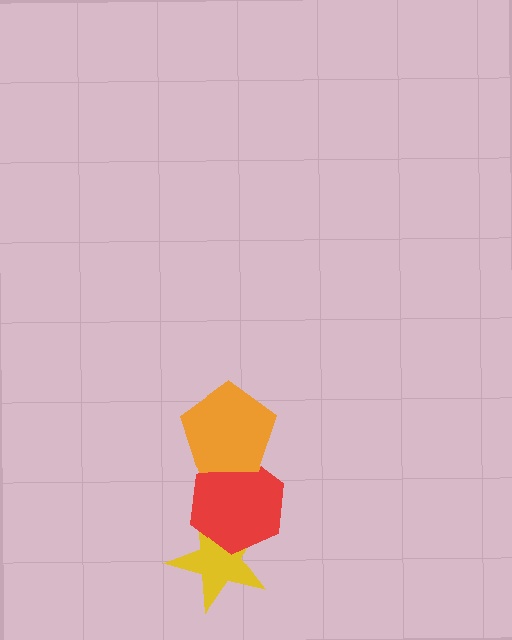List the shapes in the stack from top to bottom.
From top to bottom: the orange pentagon, the red hexagon, the yellow star.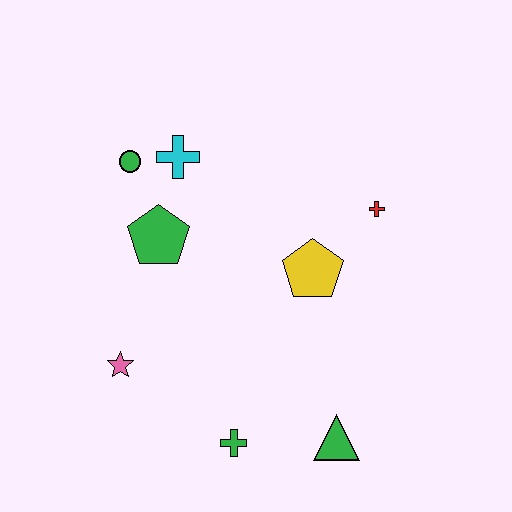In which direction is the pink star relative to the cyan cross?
The pink star is below the cyan cross.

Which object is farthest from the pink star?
The red cross is farthest from the pink star.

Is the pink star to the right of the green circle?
No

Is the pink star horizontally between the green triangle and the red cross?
No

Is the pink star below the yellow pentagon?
Yes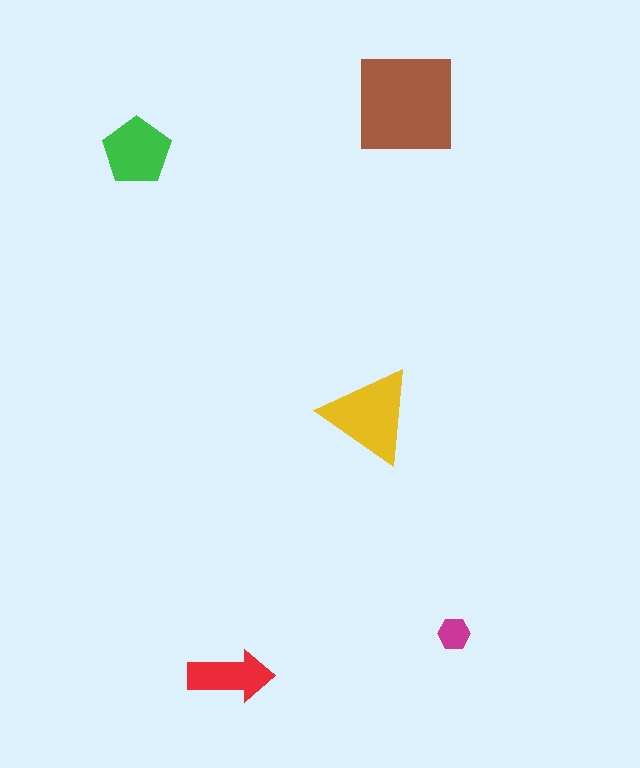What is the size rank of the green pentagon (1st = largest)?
3rd.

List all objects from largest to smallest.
The brown square, the yellow triangle, the green pentagon, the red arrow, the magenta hexagon.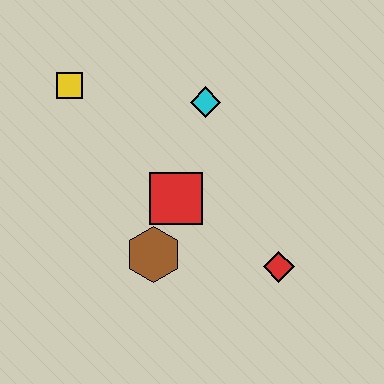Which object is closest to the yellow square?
The cyan diamond is closest to the yellow square.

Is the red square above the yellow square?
No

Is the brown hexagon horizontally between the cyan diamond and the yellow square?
Yes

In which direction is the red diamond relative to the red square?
The red diamond is to the right of the red square.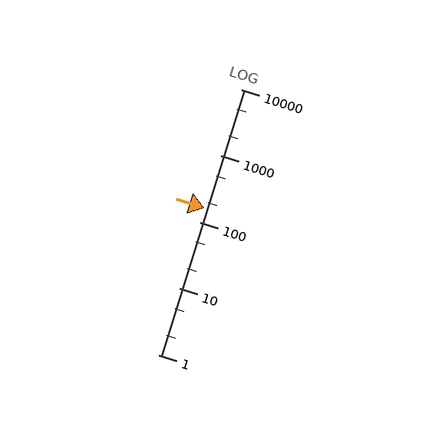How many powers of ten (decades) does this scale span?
The scale spans 4 decades, from 1 to 10000.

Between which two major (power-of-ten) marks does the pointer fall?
The pointer is between 100 and 1000.